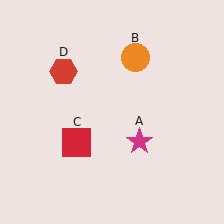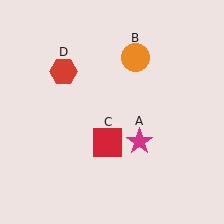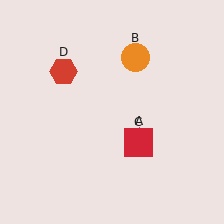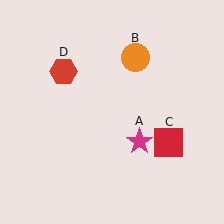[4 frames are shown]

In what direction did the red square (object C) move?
The red square (object C) moved right.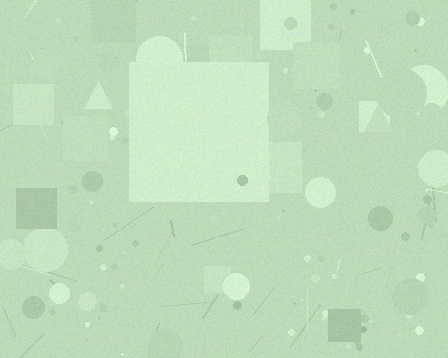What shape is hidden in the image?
A square is hidden in the image.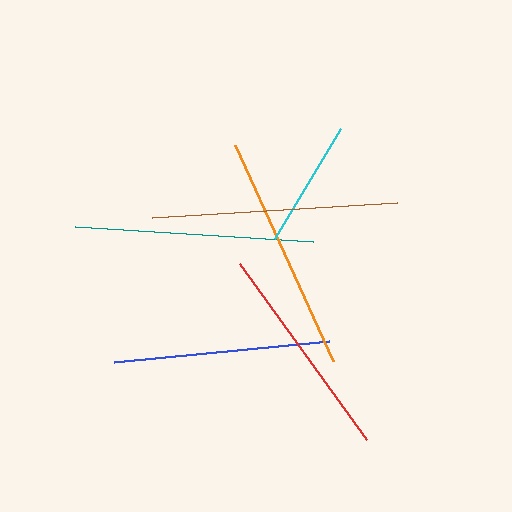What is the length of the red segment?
The red segment is approximately 216 pixels long.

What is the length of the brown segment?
The brown segment is approximately 246 pixels long.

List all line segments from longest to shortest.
From longest to shortest: brown, teal, orange, red, blue, cyan.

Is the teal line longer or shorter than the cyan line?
The teal line is longer than the cyan line.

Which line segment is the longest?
The brown line is the longest at approximately 246 pixels.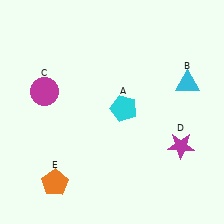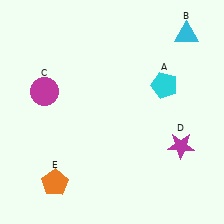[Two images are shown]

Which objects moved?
The objects that moved are: the cyan pentagon (A), the cyan triangle (B).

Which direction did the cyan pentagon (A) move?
The cyan pentagon (A) moved right.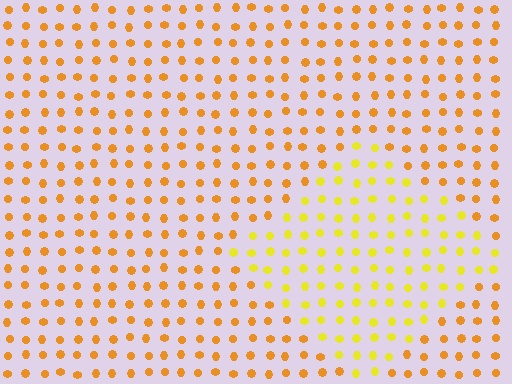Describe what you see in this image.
The image is filled with small orange elements in a uniform arrangement. A diamond-shaped region is visible where the elements are tinted to a slightly different hue, forming a subtle color boundary.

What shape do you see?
I see a diamond.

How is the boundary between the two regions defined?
The boundary is defined purely by a slight shift in hue (about 27 degrees). Spacing, size, and orientation are identical on both sides.